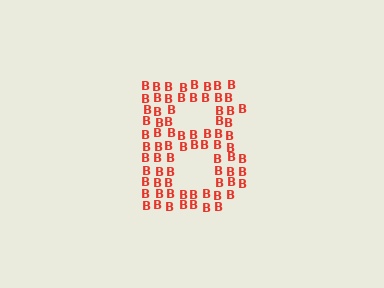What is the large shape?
The large shape is the letter B.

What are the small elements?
The small elements are letter B's.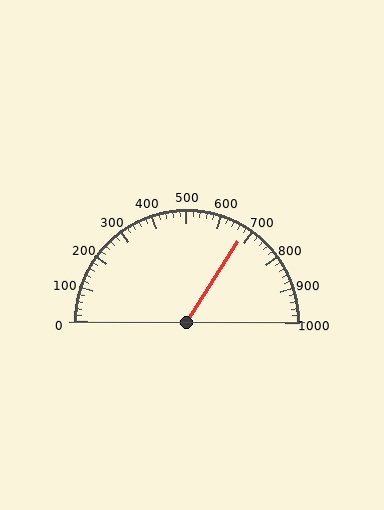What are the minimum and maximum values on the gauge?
The gauge ranges from 0 to 1000.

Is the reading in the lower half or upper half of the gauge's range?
The reading is in the upper half of the range (0 to 1000).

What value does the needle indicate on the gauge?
The needle indicates approximately 680.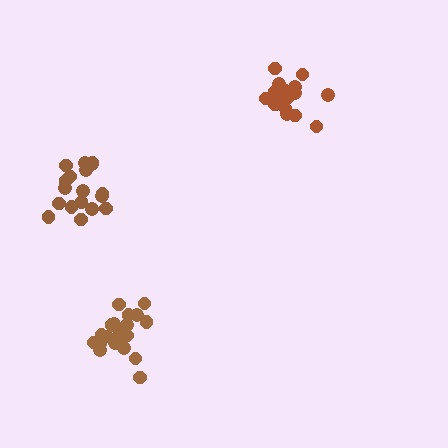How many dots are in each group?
Group 1: 18 dots, Group 2: 17 dots, Group 3: 21 dots (56 total).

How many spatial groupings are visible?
There are 3 spatial groupings.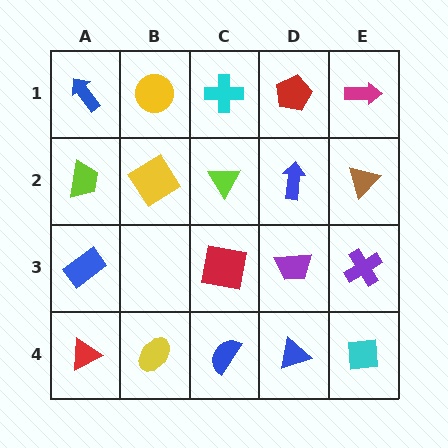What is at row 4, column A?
A red triangle.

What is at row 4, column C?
A blue semicircle.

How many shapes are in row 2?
5 shapes.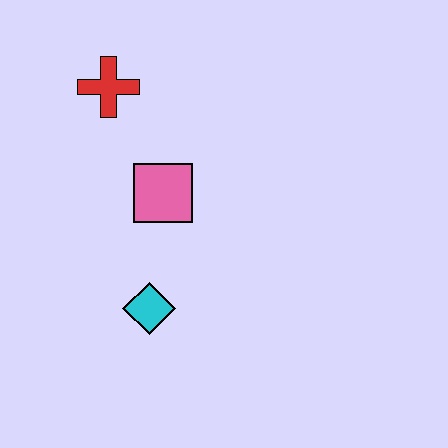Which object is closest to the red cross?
The pink square is closest to the red cross.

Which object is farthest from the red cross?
The cyan diamond is farthest from the red cross.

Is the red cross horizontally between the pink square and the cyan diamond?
No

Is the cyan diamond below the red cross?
Yes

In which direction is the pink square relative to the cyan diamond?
The pink square is above the cyan diamond.